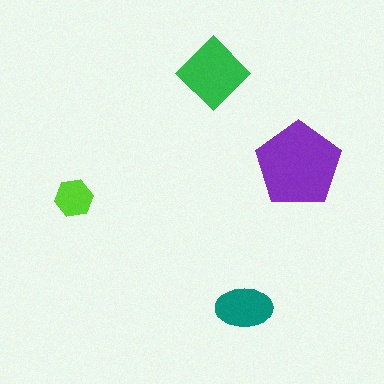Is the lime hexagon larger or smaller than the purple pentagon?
Smaller.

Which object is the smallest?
The lime hexagon.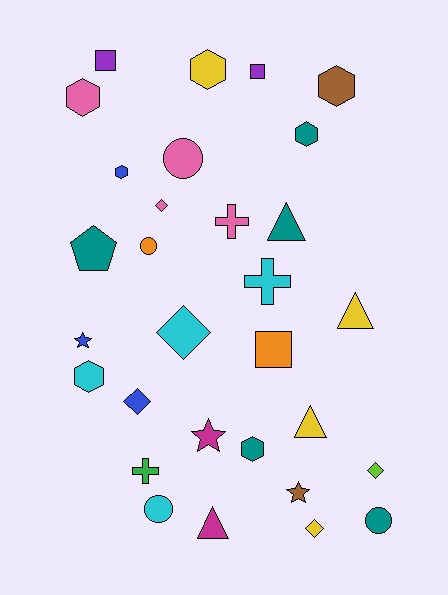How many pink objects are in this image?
There are 4 pink objects.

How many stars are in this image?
There are 3 stars.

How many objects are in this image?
There are 30 objects.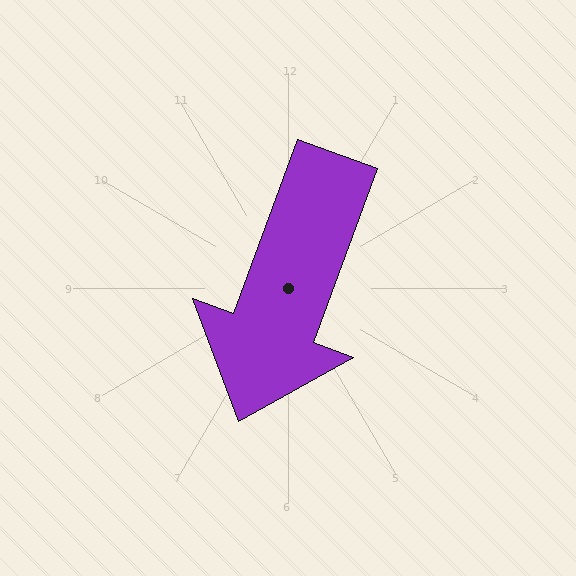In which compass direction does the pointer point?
South.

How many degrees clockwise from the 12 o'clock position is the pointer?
Approximately 200 degrees.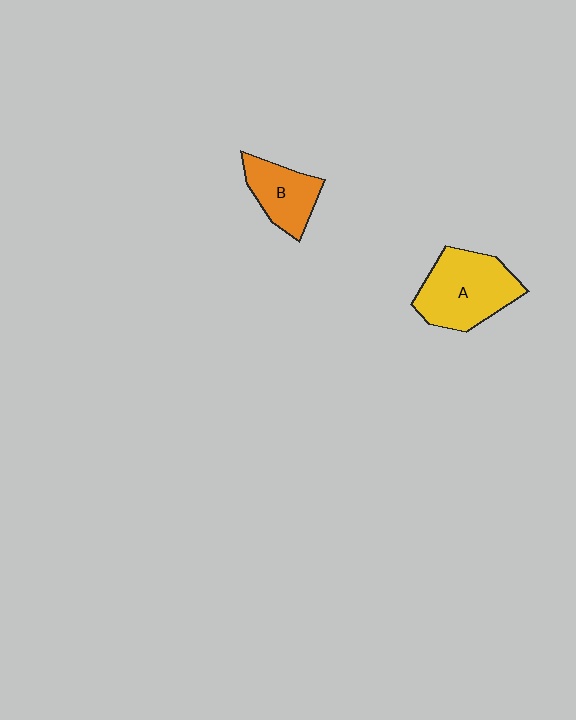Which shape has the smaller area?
Shape B (orange).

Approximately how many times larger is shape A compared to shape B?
Approximately 1.6 times.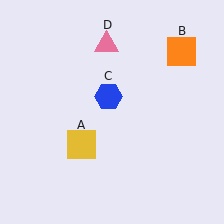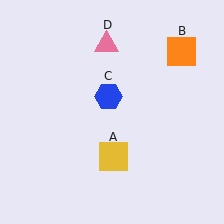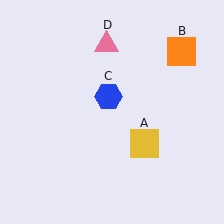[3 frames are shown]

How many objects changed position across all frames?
1 object changed position: yellow square (object A).